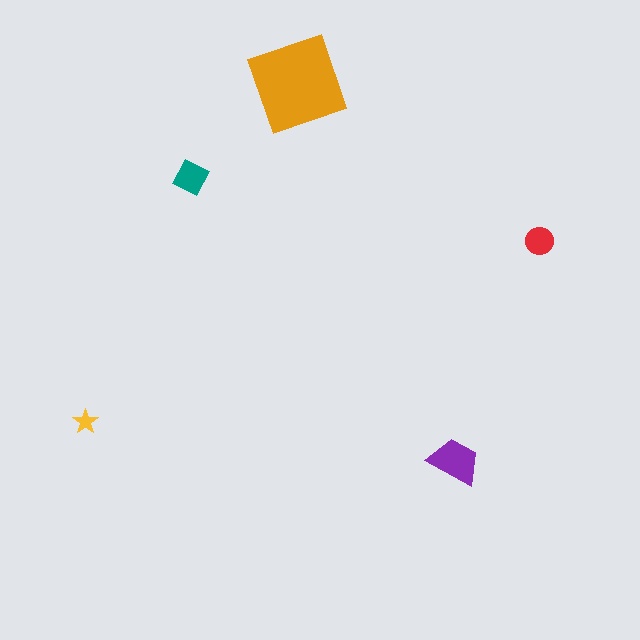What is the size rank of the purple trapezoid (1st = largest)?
2nd.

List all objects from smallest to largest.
The yellow star, the red circle, the teal square, the purple trapezoid, the orange diamond.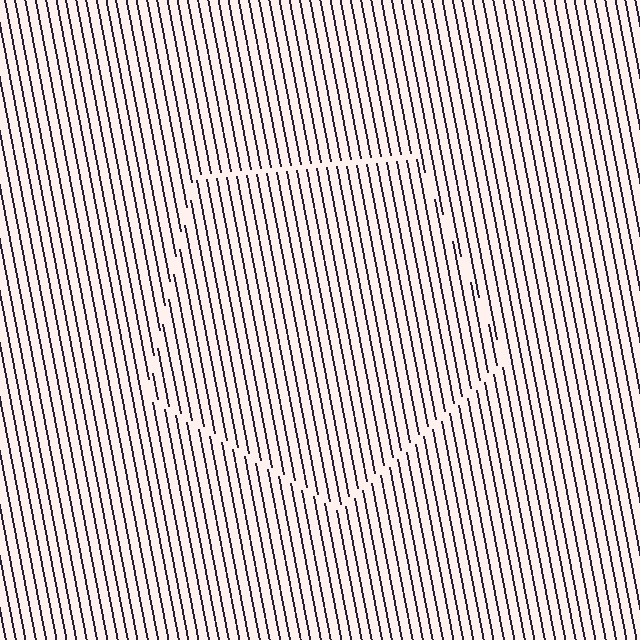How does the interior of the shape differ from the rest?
The interior of the shape contains the same grating, shifted by half a period — the contour is defined by the phase discontinuity where line-ends from the inner and outer gratings abut.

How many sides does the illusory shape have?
5 sides — the line-ends trace a pentagon.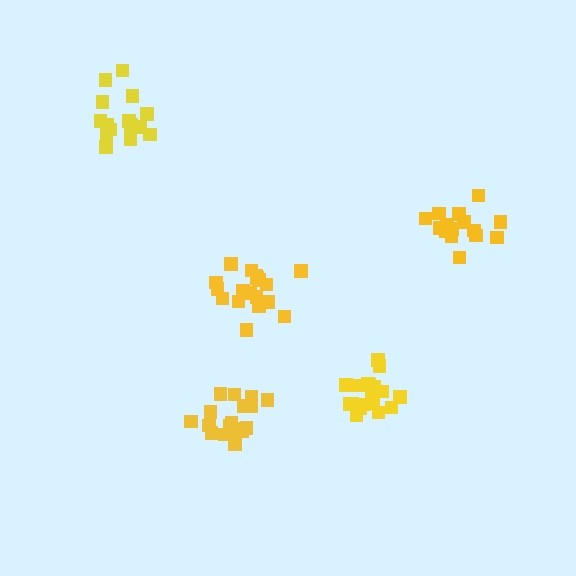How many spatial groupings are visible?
There are 5 spatial groupings.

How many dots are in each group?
Group 1: 18 dots, Group 2: 16 dots, Group 3: 18 dots, Group 4: 15 dots, Group 5: 20 dots (87 total).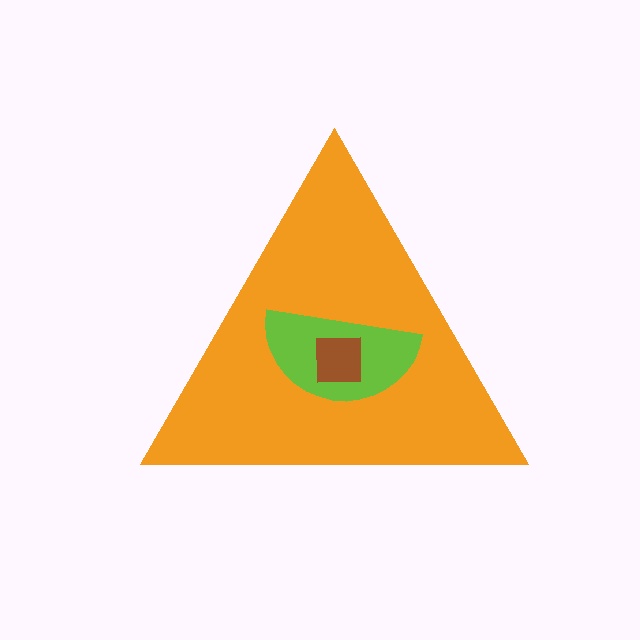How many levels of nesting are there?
3.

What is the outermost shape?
The orange triangle.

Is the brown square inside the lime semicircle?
Yes.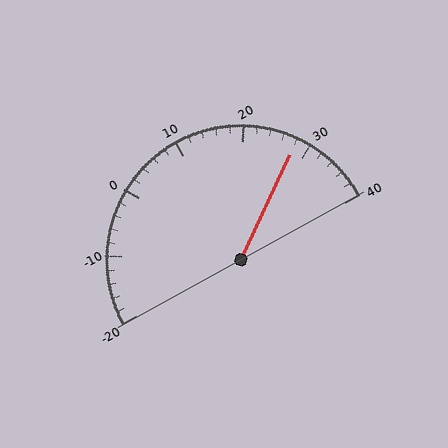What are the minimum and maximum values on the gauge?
The gauge ranges from -20 to 40.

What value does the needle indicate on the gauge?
The needle indicates approximately 28.